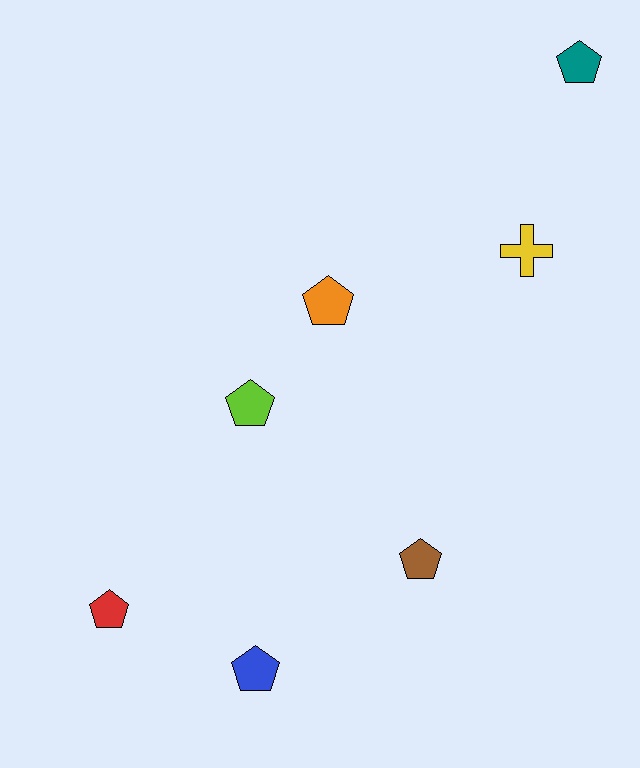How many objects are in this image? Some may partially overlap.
There are 7 objects.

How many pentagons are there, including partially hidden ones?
There are 6 pentagons.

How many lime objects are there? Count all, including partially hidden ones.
There is 1 lime object.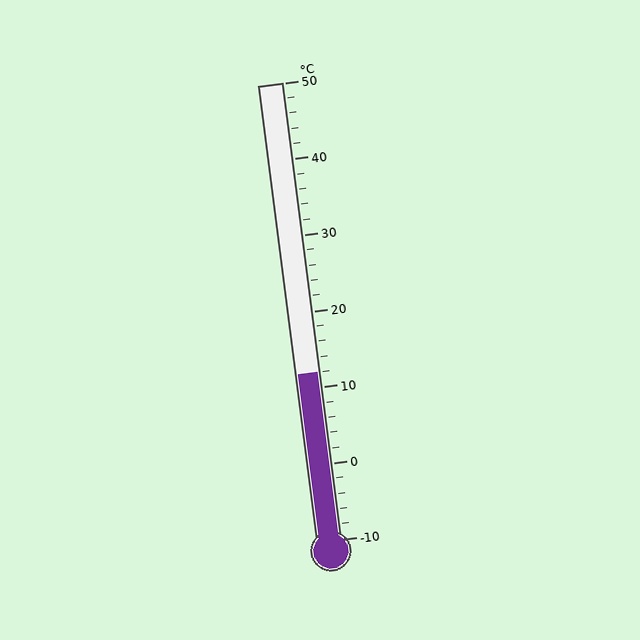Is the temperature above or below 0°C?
The temperature is above 0°C.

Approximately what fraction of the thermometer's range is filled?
The thermometer is filled to approximately 35% of its range.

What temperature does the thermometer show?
The thermometer shows approximately 12°C.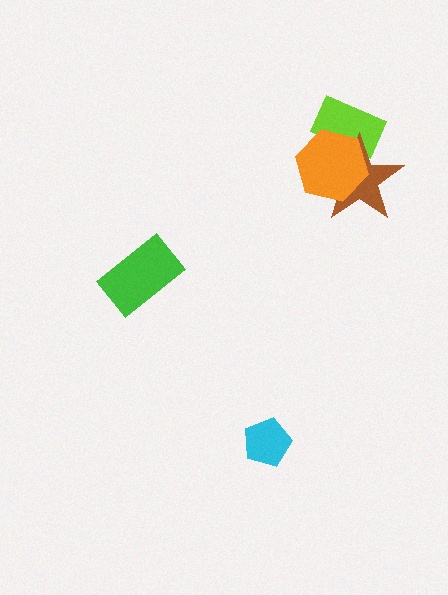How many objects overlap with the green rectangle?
0 objects overlap with the green rectangle.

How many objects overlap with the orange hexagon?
2 objects overlap with the orange hexagon.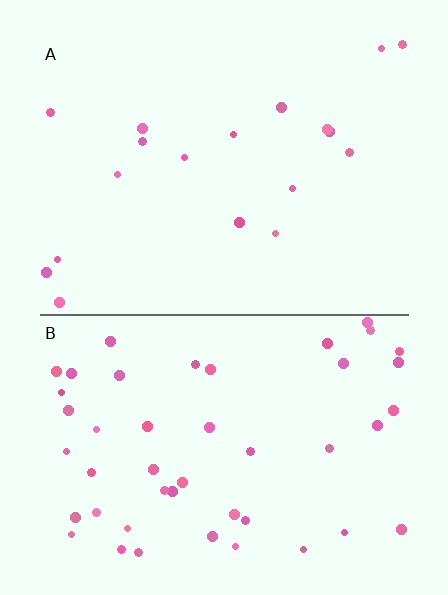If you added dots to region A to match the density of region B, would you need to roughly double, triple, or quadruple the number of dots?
Approximately triple.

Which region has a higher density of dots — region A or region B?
B (the bottom).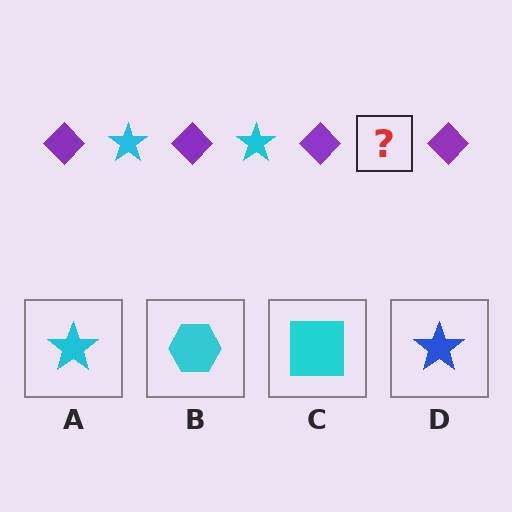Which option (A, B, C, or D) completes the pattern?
A.